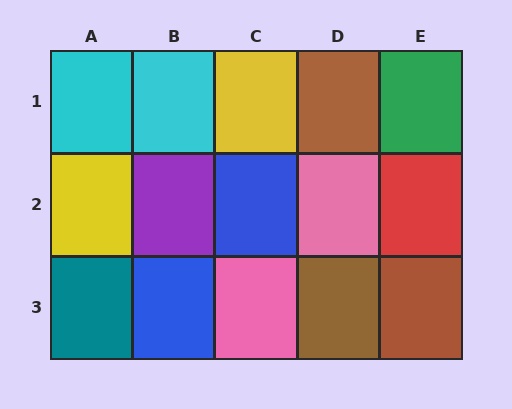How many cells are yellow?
2 cells are yellow.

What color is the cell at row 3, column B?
Blue.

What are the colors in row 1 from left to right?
Cyan, cyan, yellow, brown, green.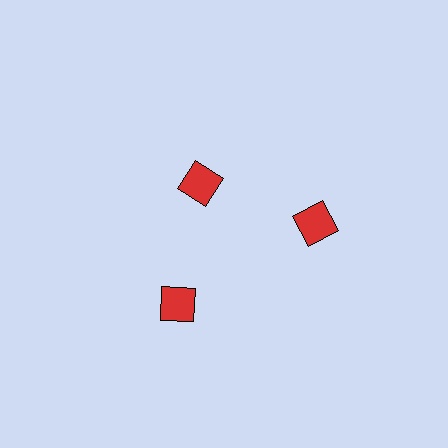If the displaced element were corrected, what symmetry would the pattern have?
It would have 3-fold rotational symmetry — the pattern would map onto itself every 120 degrees.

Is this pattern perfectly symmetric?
No. The 3 red diamonds are arranged in a ring, but one element near the 11 o'clock position is pulled inward toward the center, breaking the 3-fold rotational symmetry.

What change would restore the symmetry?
The symmetry would be restored by moving it outward, back onto the ring so that all 3 diamonds sit at equal angles and equal distance from the center.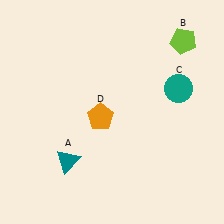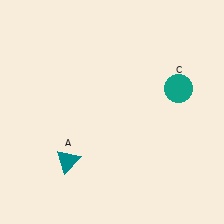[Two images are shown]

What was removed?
The orange pentagon (D), the lime pentagon (B) were removed in Image 2.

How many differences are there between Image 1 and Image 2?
There are 2 differences between the two images.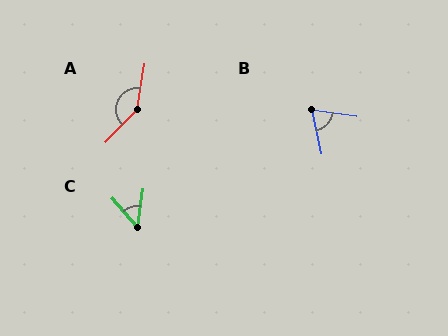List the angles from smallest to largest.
C (49°), B (70°), A (145°).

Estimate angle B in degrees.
Approximately 70 degrees.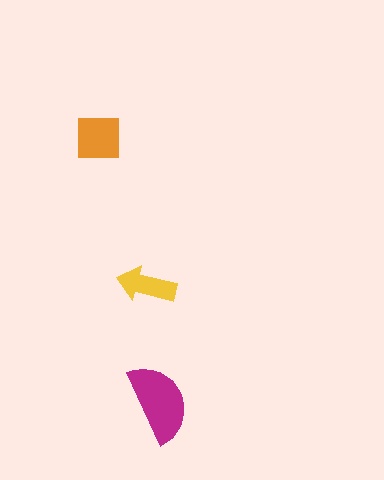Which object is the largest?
The magenta semicircle.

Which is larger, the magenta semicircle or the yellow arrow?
The magenta semicircle.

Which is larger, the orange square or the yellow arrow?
The orange square.